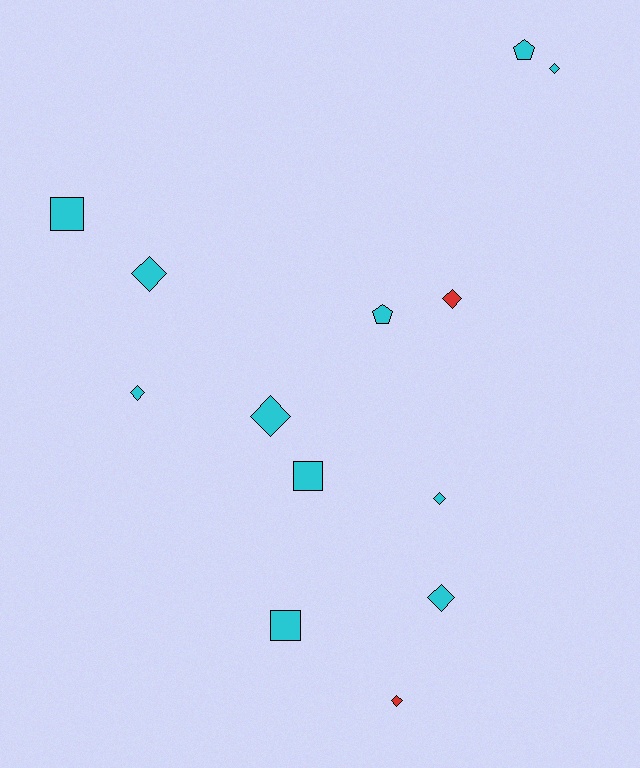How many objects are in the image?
There are 13 objects.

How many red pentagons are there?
There are no red pentagons.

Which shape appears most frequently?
Diamond, with 8 objects.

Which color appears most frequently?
Cyan, with 11 objects.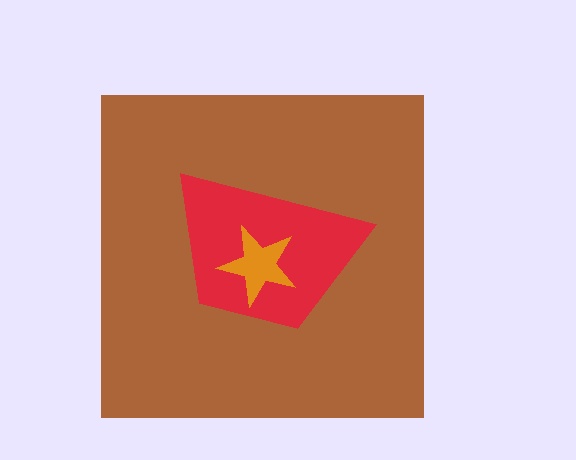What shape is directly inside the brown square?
The red trapezoid.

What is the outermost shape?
The brown square.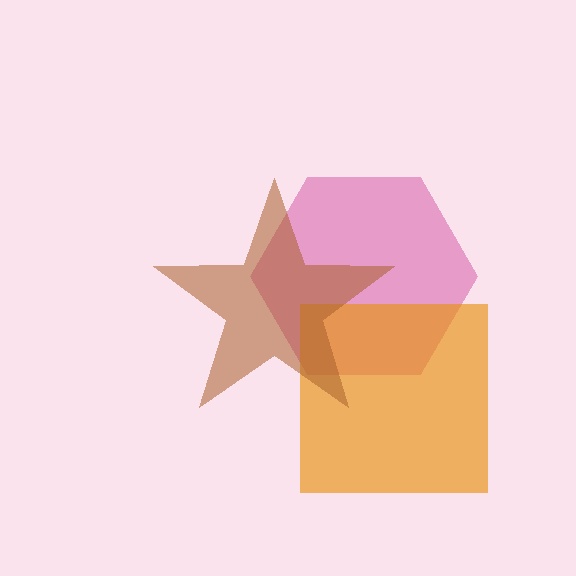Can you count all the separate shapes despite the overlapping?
Yes, there are 3 separate shapes.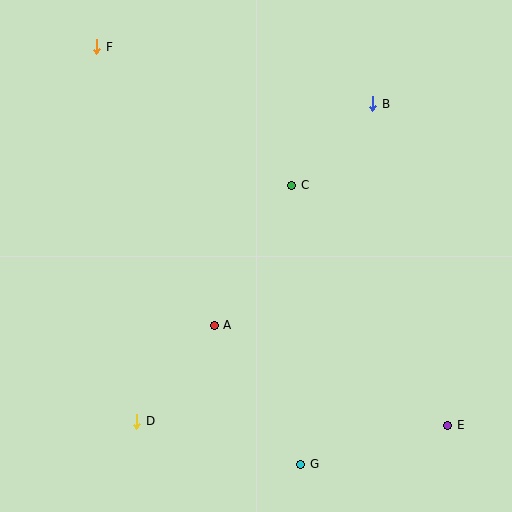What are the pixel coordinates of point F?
Point F is at (97, 47).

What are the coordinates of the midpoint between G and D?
The midpoint between G and D is at (219, 443).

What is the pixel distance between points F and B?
The distance between F and B is 282 pixels.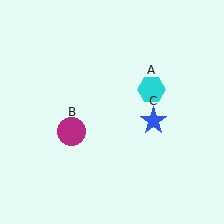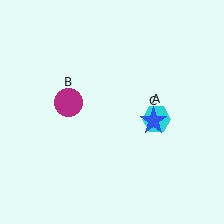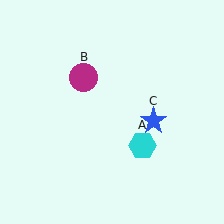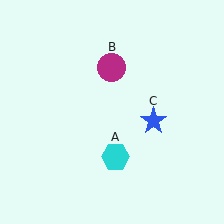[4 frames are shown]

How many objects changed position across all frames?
2 objects changed position: cyan hexagon (object A), magenta circle (object B).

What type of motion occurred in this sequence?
The cyan hexagon (object A), magenta circle (object B) rotated clockwise around the center of the scene.